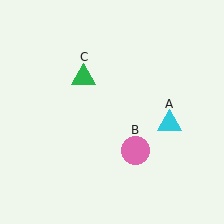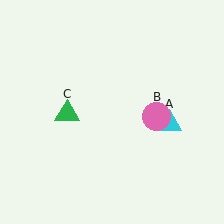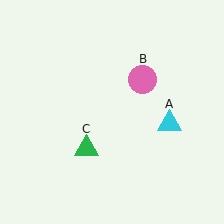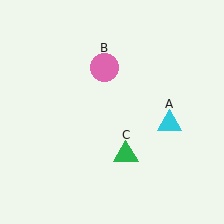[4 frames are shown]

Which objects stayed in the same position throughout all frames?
Cyan triangle (object A) remained stationary.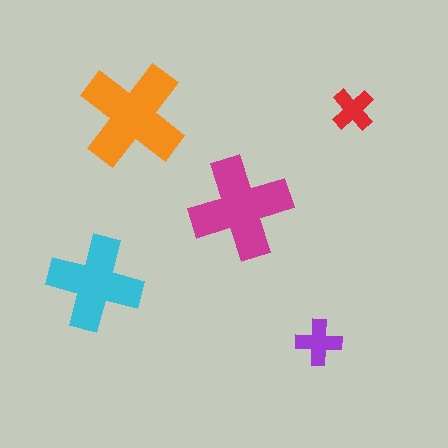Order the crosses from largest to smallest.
the orange one, the magenta one, the cyan one, the purple one, the red one.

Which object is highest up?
The red cross is topmost.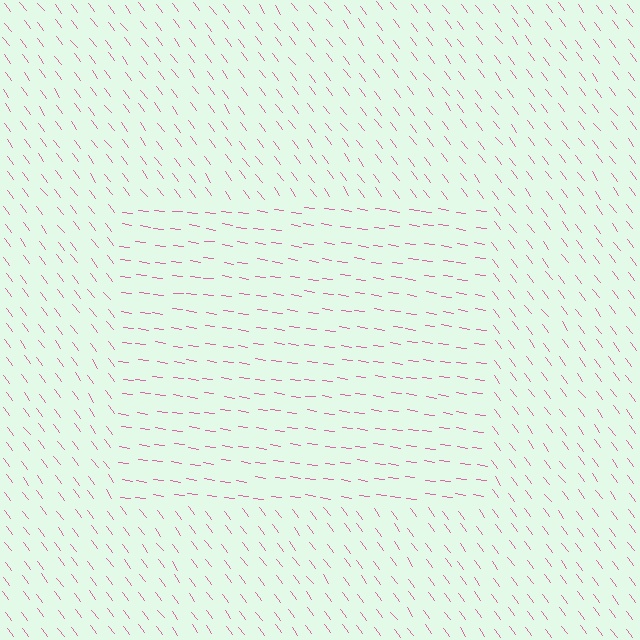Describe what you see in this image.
The image is filled with small pink line segments. A rectangle region in the image has lines oriented differently from the surrounding lines, creating a visible texture boundary.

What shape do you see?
I see a rectangle.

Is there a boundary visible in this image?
Yes, there is a texture boundary formed by a change in line orientation.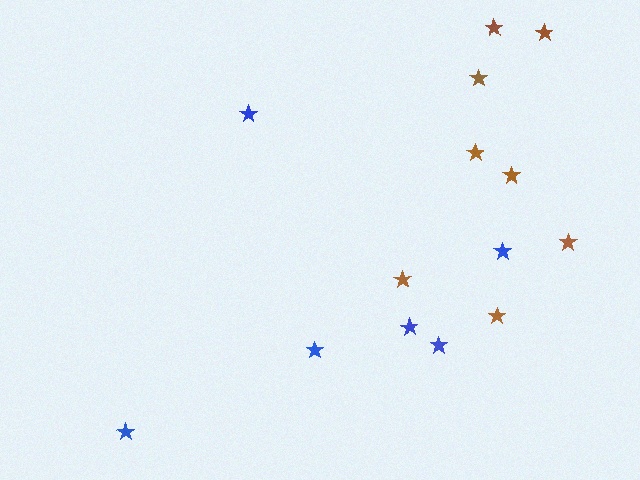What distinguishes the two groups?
There are 2 groups: one group of blue stars (6) and one group of brown stars (8).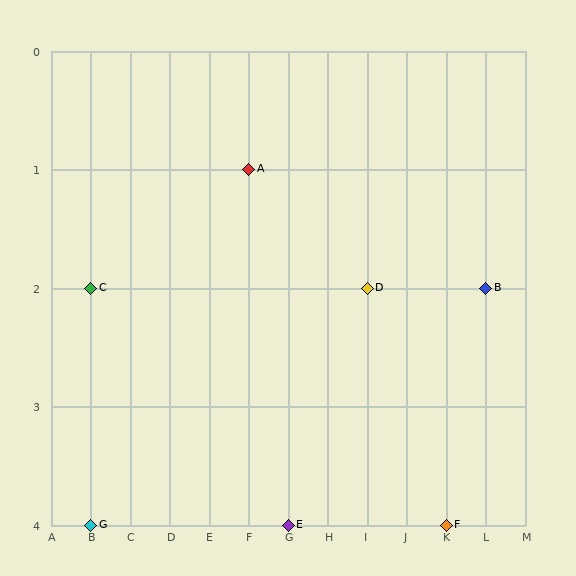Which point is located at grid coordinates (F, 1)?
Point A is at (F, 1).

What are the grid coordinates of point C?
Point C is at grid coordinates (B, 2).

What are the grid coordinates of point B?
Point B is at grid coordinates (L, 2).